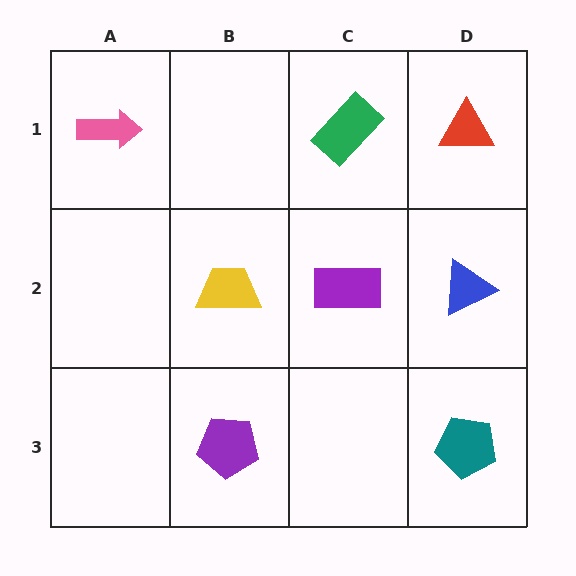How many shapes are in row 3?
2 shapes.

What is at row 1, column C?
A green rectangle.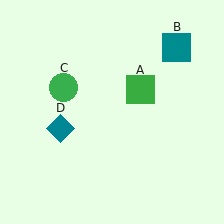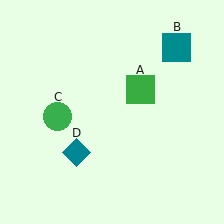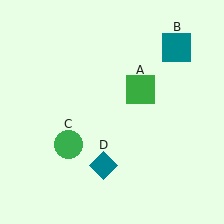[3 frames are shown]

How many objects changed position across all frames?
2 objects changed position: green circle (object C), teal diamond (object D).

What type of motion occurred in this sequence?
The green circle (object C), teal diamond (object D) rotated counterclockwise around the center of the scene.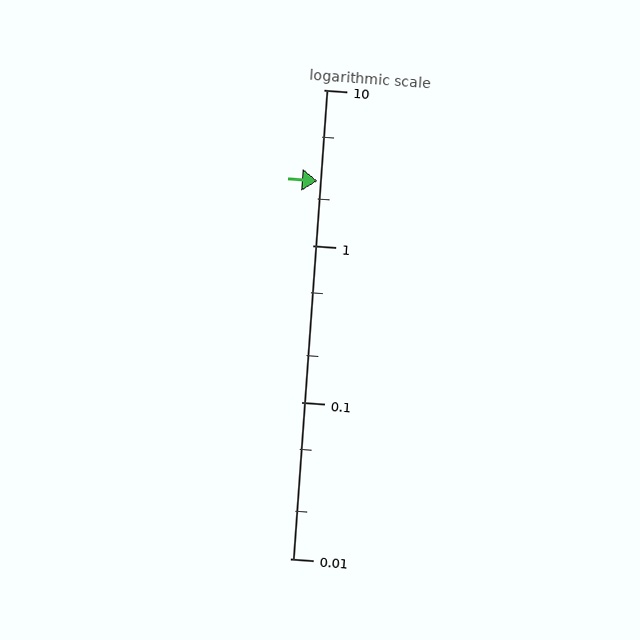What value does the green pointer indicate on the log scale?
The pointer indicates approximately 2.6.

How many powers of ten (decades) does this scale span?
The scale spans 3 decades, from 0.01 to 10.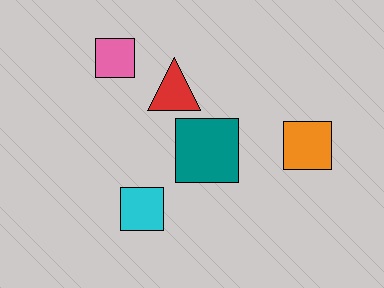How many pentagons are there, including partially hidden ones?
There are no pentagons.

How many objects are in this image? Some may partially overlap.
There are 5 objects.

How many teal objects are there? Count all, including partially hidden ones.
There is 1 teal object.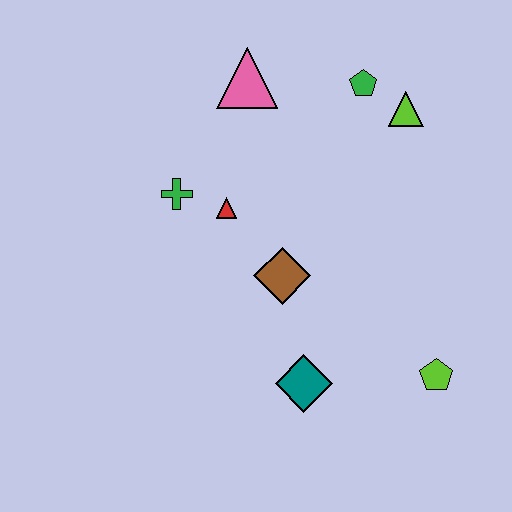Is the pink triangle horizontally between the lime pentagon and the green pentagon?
No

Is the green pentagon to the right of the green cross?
Yes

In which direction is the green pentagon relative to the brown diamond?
The green pentagon is above the brown diamond.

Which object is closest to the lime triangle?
The green pentagon is closest to the lime triangle.